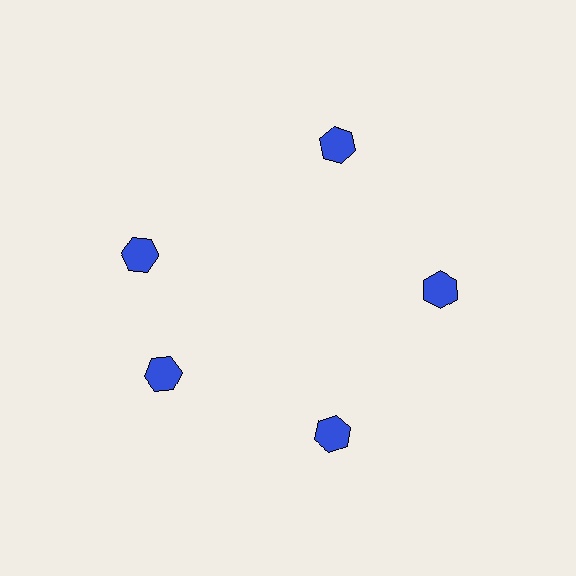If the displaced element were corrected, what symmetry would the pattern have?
It would have 5-fold rotational symmetry — the pattern would map onto itself every 72 degrees.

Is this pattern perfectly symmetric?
No. The 5 blue hexagons are arranged in a ring, but one element near the 10 o'clock position is rotated out of alignment along the ring, breaking the 5-fold rotational symmetry.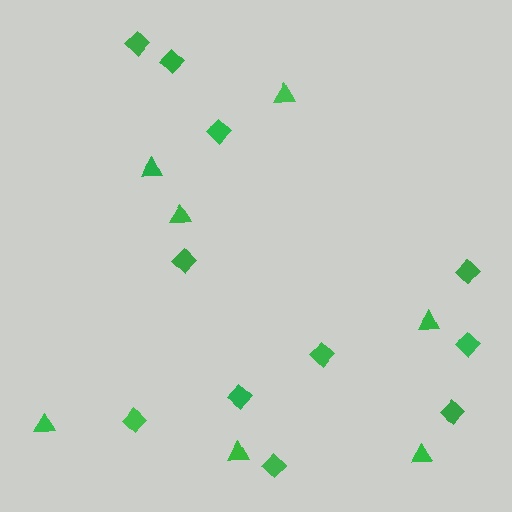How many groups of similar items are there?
There are 2 groups: one group of triangles (7) and one group of diamonds (11).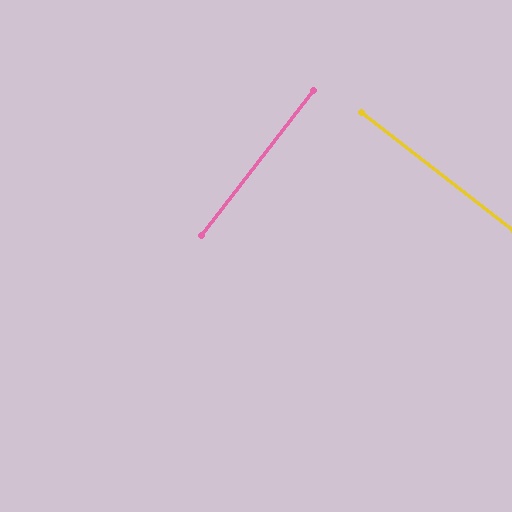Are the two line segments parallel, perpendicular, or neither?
Perpendicular — they meet at approximately 90°.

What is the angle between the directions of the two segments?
Approximately 90 degrees.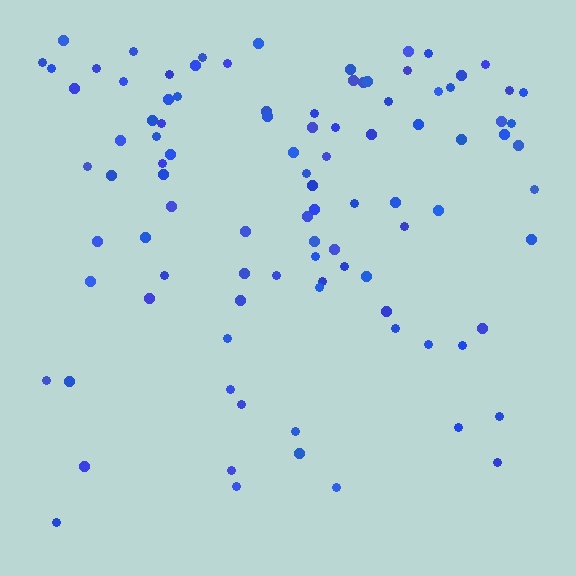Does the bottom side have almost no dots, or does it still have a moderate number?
Still a moderate number, just noticeably fewer than the top.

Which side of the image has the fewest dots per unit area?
The bottom.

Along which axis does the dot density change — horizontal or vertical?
Vertical.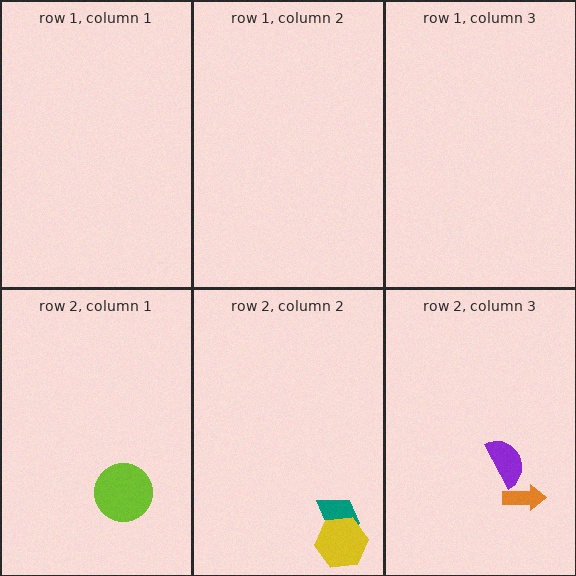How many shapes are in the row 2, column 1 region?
1.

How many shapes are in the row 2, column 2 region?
2.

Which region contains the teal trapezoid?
The row 2, column 2 region.